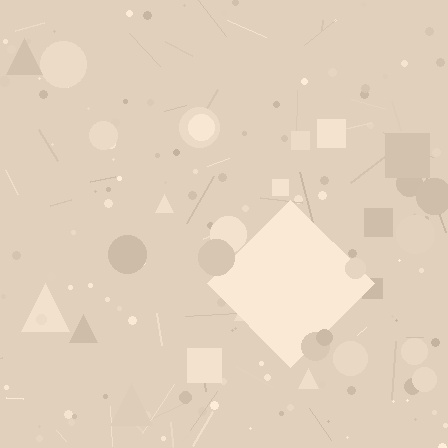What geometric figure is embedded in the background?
A diamond is embedded in the background.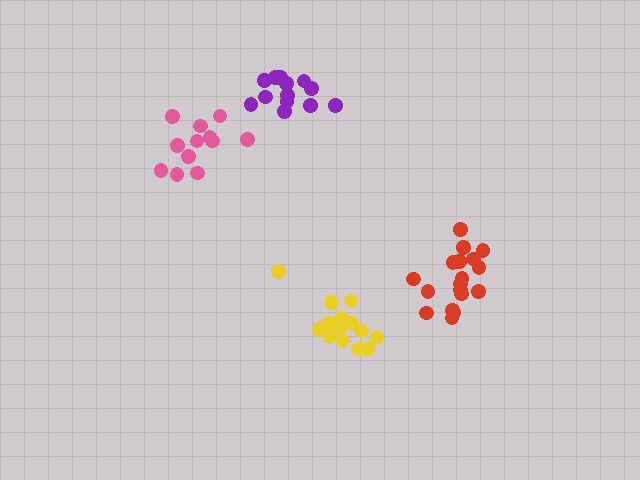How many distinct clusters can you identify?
There are 4 distinct clusters.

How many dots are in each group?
Group 1: 14 dots, Group 2: 12 dots, Group 3: 18 dots, Group 4: 13 dots (57 total).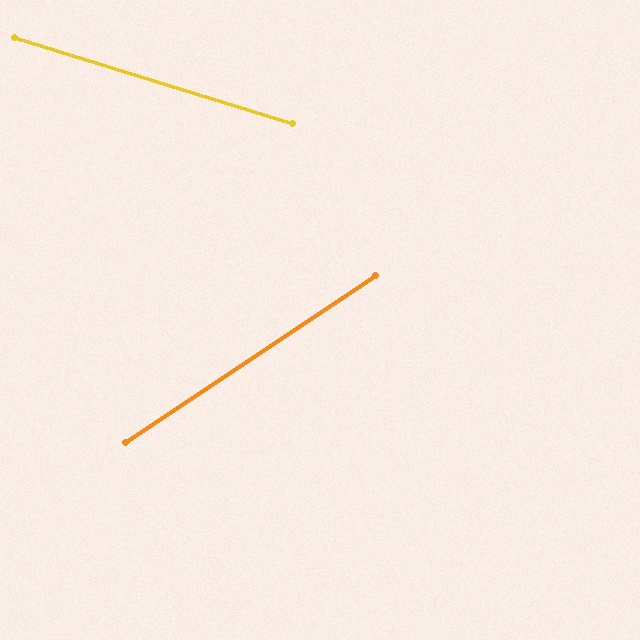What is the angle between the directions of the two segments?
Approximately 51 degrees.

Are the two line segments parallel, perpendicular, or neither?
Neither parallel nor perpendicular — they differ by about 51°.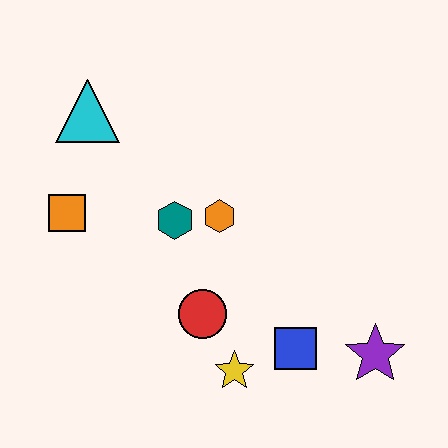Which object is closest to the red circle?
The yellow star is closest to the red circle.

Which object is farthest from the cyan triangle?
The purple star is farthest from the cyan triangle.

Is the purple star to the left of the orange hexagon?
No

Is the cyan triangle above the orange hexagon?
Yes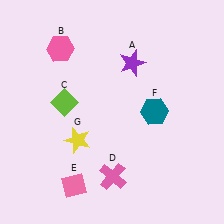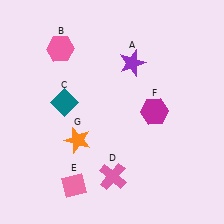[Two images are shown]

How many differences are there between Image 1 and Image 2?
There are 3 differences between the two images.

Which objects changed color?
C changed from lime to teal. F changed from teal to magenta. G changed from yellow to orange.